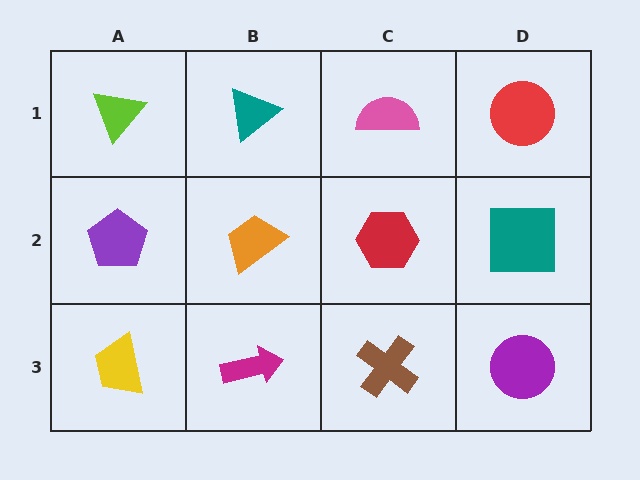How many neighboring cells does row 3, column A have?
2.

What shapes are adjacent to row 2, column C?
A pink semicircle (row 1, column C), a brown cross (row 3, column C), an orange trapezoid (row 2, column B), a teal square (row 2, column D).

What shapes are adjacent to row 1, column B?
An orange trapezoid (row 2, column B), a lime triangle (row 1, column A), a pink semicircle (row 1, column C).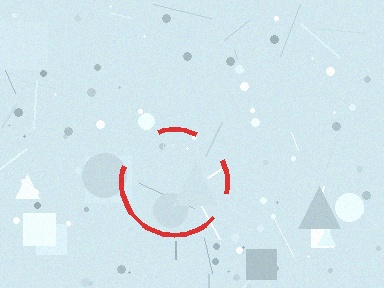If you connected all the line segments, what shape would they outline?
They would outline a circle.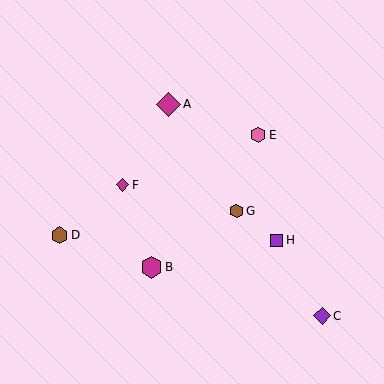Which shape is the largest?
The magenta diamond (labeled A) is the largest.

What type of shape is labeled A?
Shape A is a magenta diamond.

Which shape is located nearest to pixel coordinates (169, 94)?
The magenta diamond (labeled A) at (169, 104) is nearest to that location.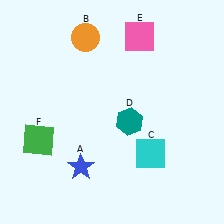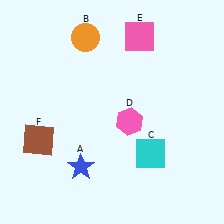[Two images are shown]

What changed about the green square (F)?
In Image 1, F is green. In Image 2, it changed to brown.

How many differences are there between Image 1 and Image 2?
There are 2 differences between the two images.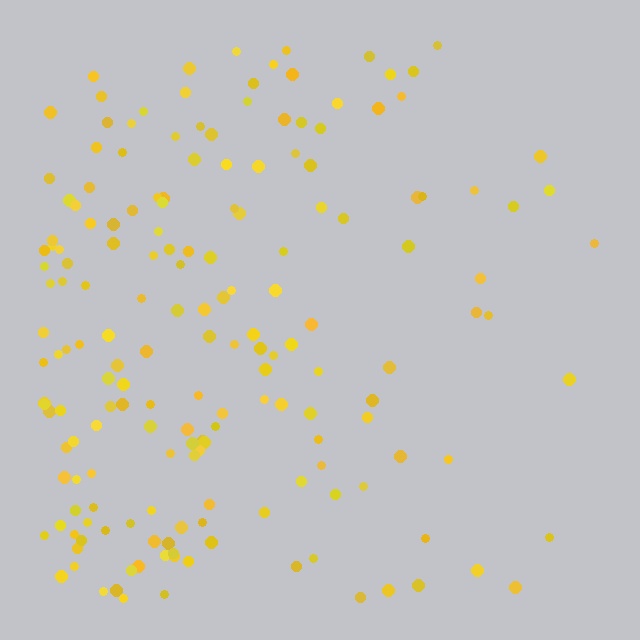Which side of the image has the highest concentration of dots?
The left.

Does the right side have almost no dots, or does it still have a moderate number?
Still a moderate number, just noticeably fewer than the left.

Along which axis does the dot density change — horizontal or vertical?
Horizontal.